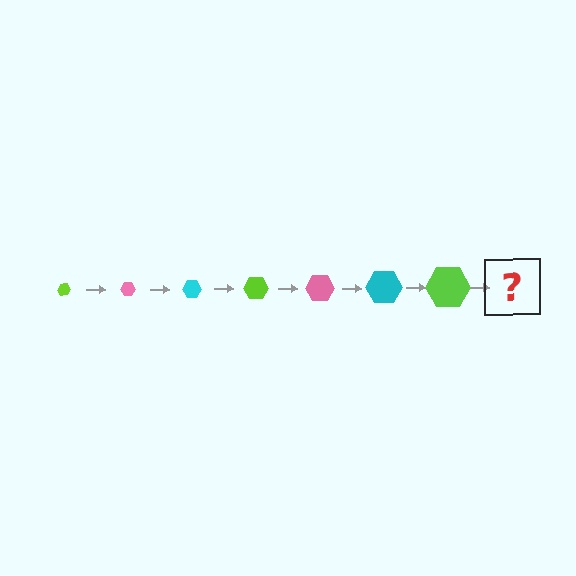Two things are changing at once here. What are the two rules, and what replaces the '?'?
The two rules are that the hexagon grows larger each step and the color cycles through lime, pink, and cyan. The '?' should be a pink hexagon, larger than the previous one.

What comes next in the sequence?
The next element should be a pink hexagon, larger than the previous one.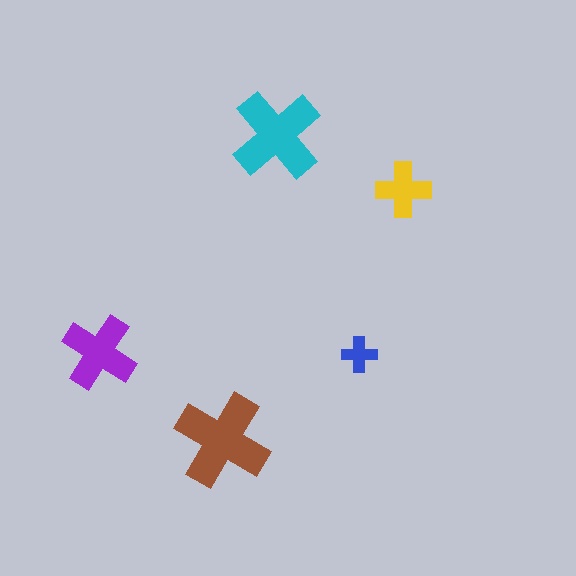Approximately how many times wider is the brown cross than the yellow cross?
About 1.5 times wider.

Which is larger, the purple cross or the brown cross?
The brown one.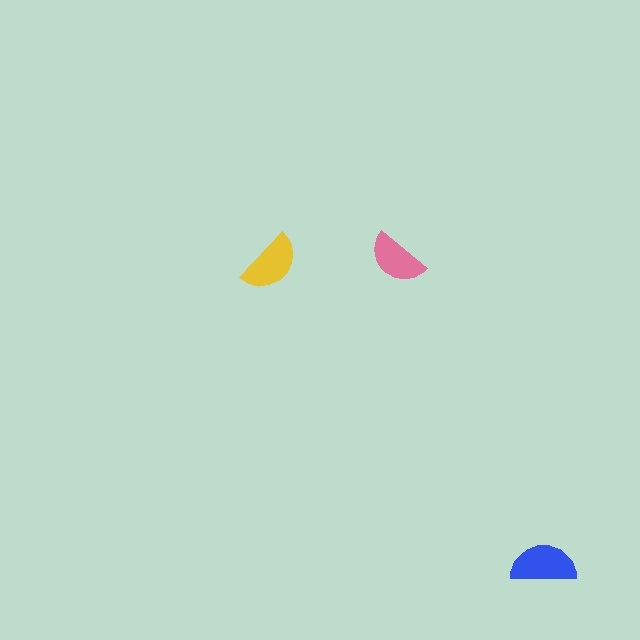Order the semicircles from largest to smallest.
the blue one, the yellow one, the pink one.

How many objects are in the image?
There are 3 objects in the image.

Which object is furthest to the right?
The blue semicircle is rightmost.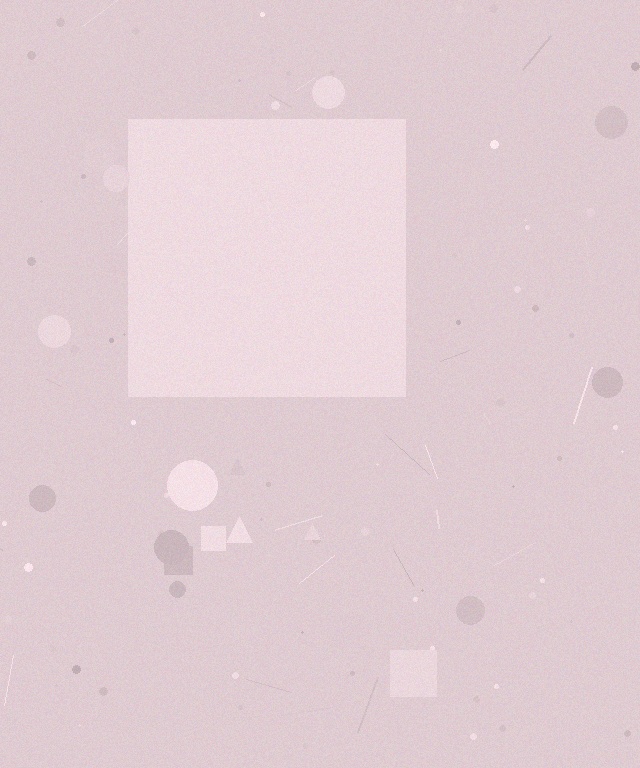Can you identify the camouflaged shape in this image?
The camouflaged shape is a square.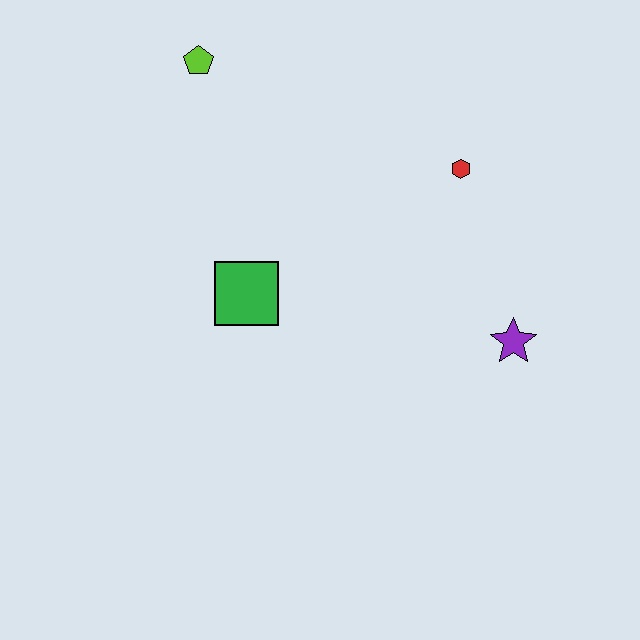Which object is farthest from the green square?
The purple star is farthest from the green square.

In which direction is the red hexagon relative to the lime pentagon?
The red hexagon is to the right of the lime pentagon.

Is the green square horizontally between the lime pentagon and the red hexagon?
Yes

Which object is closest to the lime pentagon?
The green square is closest to the lime pentagon.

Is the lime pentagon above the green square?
Yes